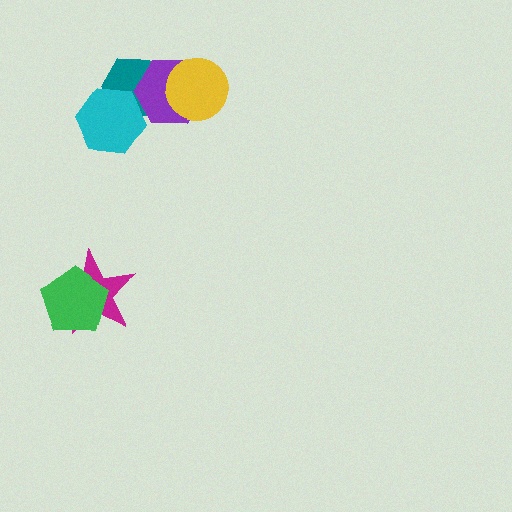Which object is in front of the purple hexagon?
The yellow circle is in front of the purple hexagon.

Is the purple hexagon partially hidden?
Yes, it is partially covered by another shape.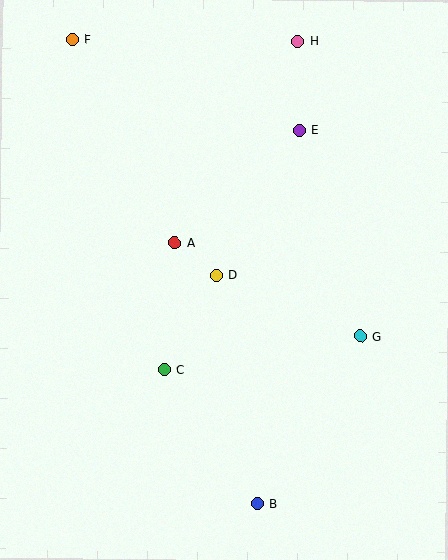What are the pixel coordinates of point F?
Point F is at (72, 40).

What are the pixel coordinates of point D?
Point D is at (216, 275).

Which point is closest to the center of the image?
Point D at (216, 275) is closest to the center.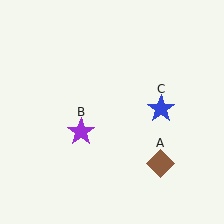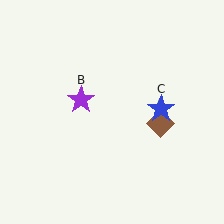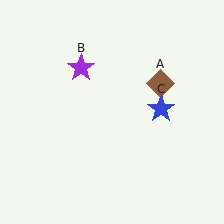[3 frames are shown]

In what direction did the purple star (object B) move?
The purple star (object B) moved up.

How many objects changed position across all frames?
2 objects changed position: brown diamond (object A), purple star (object B).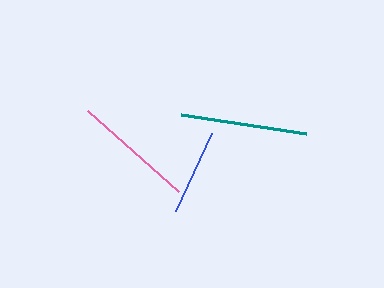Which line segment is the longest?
The teal line is the longest at approximately 127 pixels.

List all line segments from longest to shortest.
From longest to shortest: teal, pink, blue.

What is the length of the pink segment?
The pink segment is approximately 121 pixels long.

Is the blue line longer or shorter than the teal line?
The teal line is longer than the blue line.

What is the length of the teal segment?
The teal segment is approximately 127 pixels long.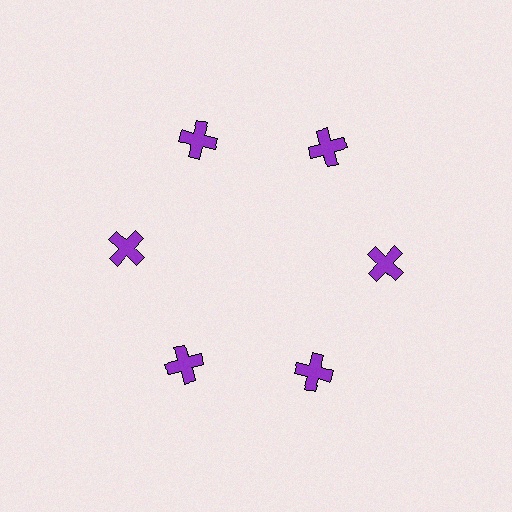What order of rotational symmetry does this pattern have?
This pattern has 6-fold rotational symmetry.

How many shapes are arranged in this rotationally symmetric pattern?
There are 6 shapes, arranged in 6 groups of 1.